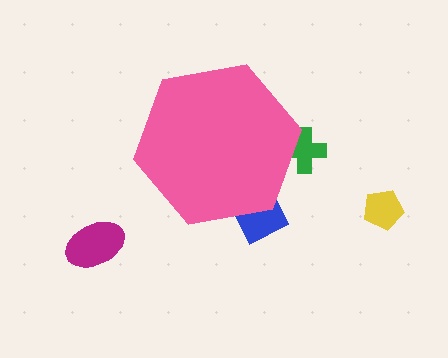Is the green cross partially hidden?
Yes, the green cross is partially hidden behind the pink hexagon.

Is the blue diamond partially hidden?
Yes, the blue diamond is partially hidden behind the pink hexagon.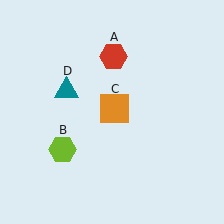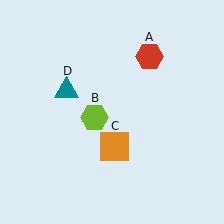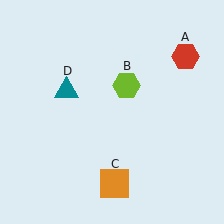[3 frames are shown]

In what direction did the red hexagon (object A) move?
The red hexagon (object A) moved right.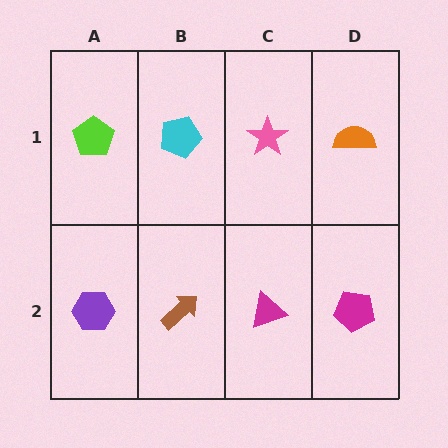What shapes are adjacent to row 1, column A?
A purple hexagon (row 2, column A), a cyan pentagon (row 1, column B).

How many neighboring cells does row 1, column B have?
3.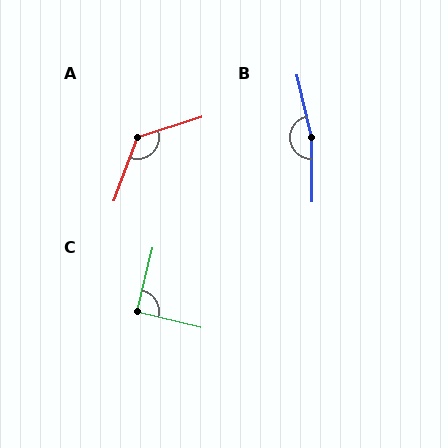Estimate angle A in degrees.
Approximately 128 degrees.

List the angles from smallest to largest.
C (90°), A (128°), B (167°).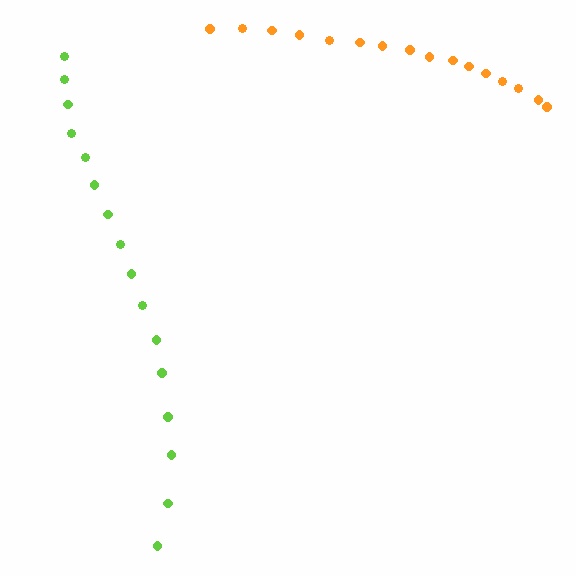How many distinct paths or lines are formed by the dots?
There are 2 distinct paths.